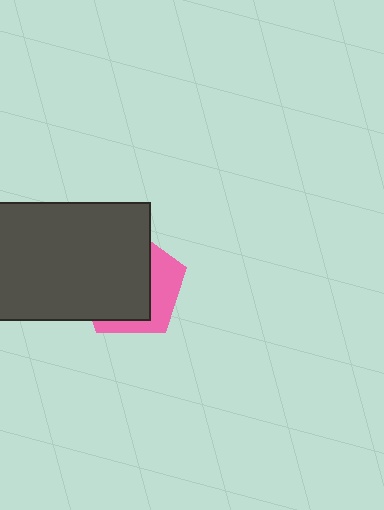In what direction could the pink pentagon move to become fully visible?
The pink pentagon could move right. That would shift it out from behind the dark gray rectangle entirely.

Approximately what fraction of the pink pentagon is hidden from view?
Roughly 66% of the pink pentagon is hidden behind the dark gray rectangle.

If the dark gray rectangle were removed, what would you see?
You would see the complete pink pentagon.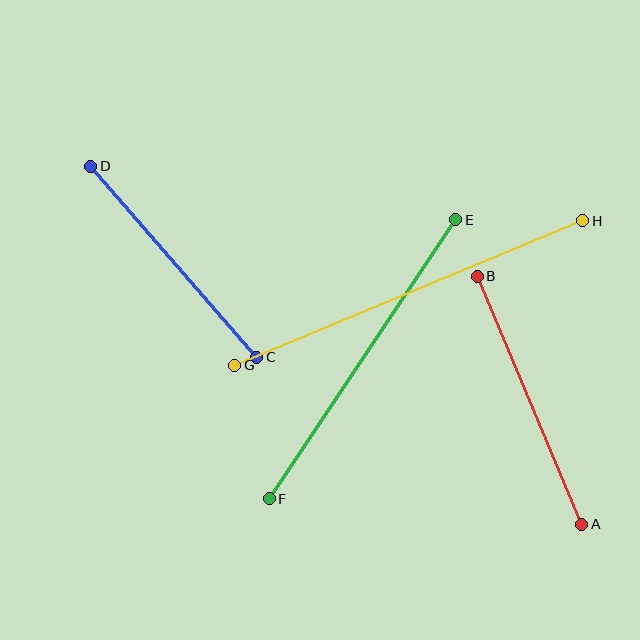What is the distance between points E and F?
The distance is approximately 335 pixels.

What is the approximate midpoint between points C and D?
The midpoint is at approximately (174, 262) pixels.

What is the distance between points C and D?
The distance is approximately 253 pixels.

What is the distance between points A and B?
The distance is approximately 269 pixels.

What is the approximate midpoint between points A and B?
The midpoint is at approximately (530, 400) pixels.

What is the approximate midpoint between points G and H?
The midpoint is at approximately (409, 293) pixels.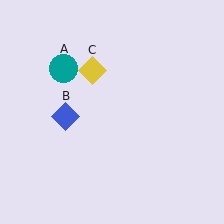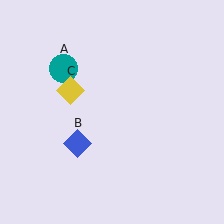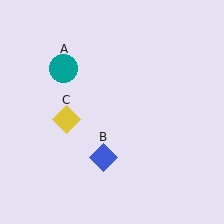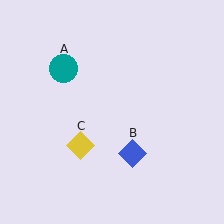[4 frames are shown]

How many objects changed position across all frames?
2 objects changed position: blue diamond (object B), yellow diamond (object C).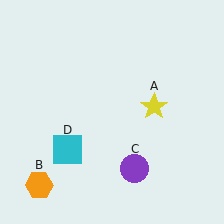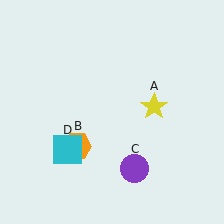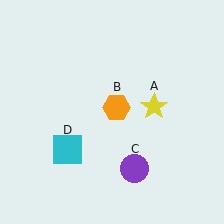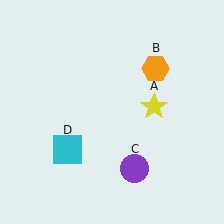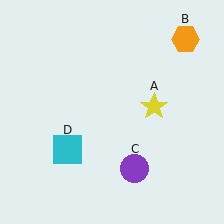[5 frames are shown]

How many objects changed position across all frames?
1 object changed position: orange hexagon (object B).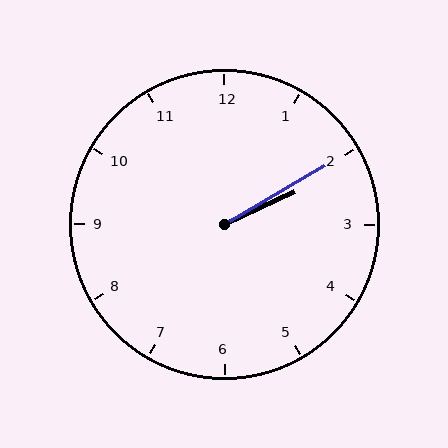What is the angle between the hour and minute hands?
Approximately 5 degrees.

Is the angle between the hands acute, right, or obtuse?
It is acute.